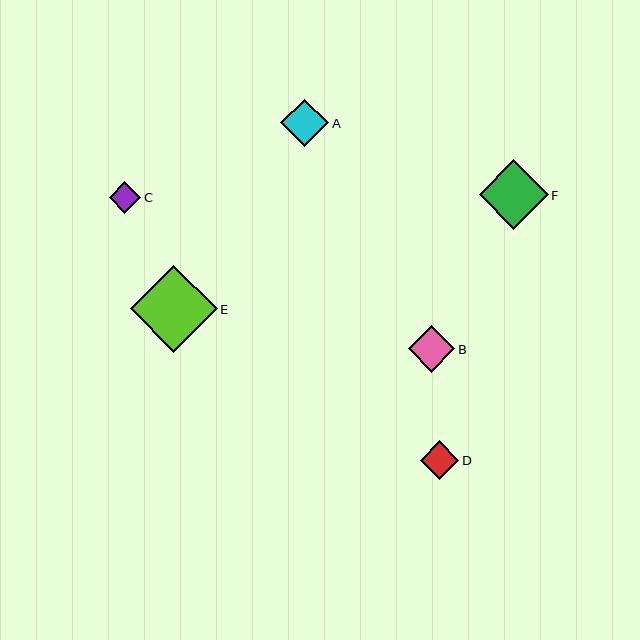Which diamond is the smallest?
Diamond C is the smallest with a size of approximately 32 pixels.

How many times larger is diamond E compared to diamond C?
Diamond E is approximately 2.8 times the size of diamond C.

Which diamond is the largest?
Diamond E is the largest with a size of approximately 87 pixels.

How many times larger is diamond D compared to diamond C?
Diamond D is approximately 1.2 times the size of diamond C.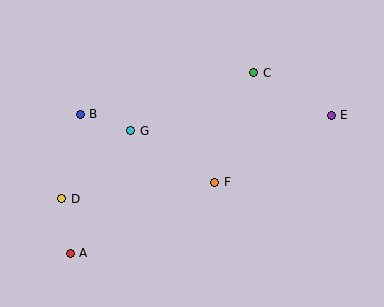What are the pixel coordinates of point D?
Point D is at (62, 199).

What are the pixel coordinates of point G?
Point G is at (131, 131).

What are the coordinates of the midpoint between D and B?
The midpoint between D and B is at (71, 157).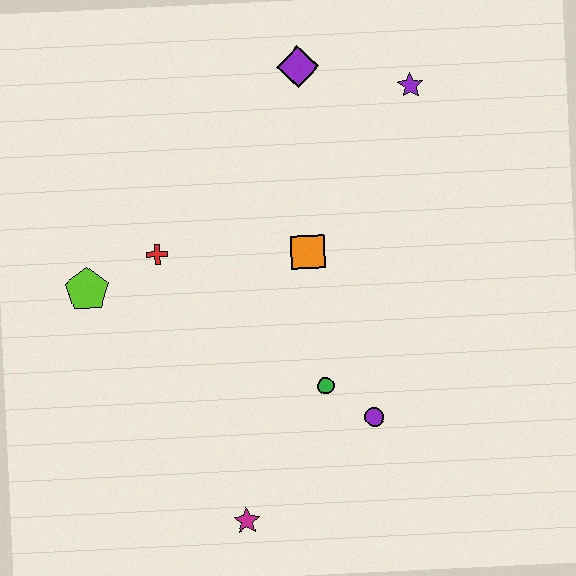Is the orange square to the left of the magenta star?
No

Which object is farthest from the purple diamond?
The magenta star is farthest from the purple diamond.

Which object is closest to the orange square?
The green circle is closest to the orange square.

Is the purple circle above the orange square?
No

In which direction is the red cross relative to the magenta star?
The red cross is above the magenta star.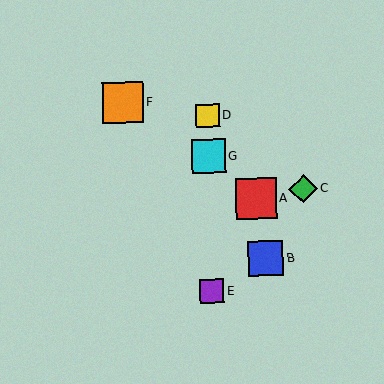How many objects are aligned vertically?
3 objects (D, E, G) are aligned vertically.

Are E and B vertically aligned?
No, E is at x≈212 and B is at x≈266.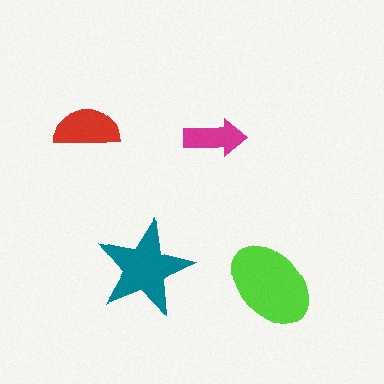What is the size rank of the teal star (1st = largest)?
2nd.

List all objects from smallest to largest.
The magenta arrow, the red semicircle, the teal star, the lime ellipse.